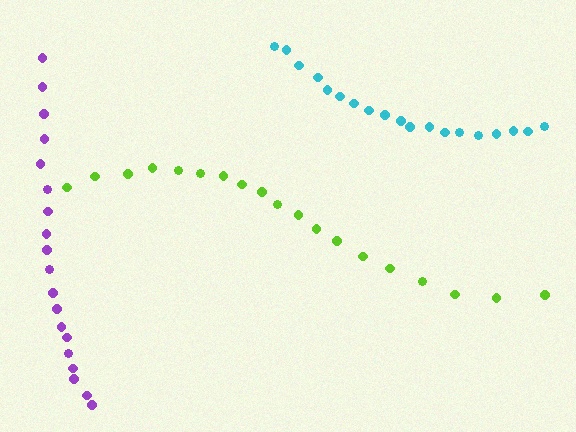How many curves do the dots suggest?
There are 3 distinct paths.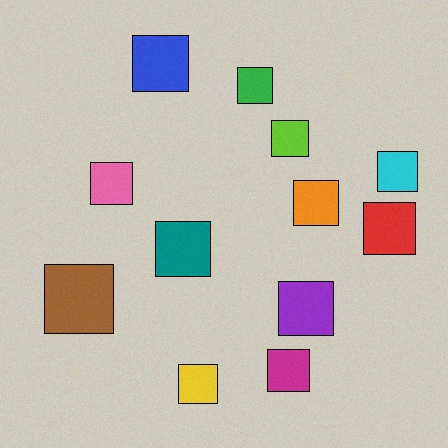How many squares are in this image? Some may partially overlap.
There are 12 squares.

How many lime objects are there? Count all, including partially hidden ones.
There is 1 lime object.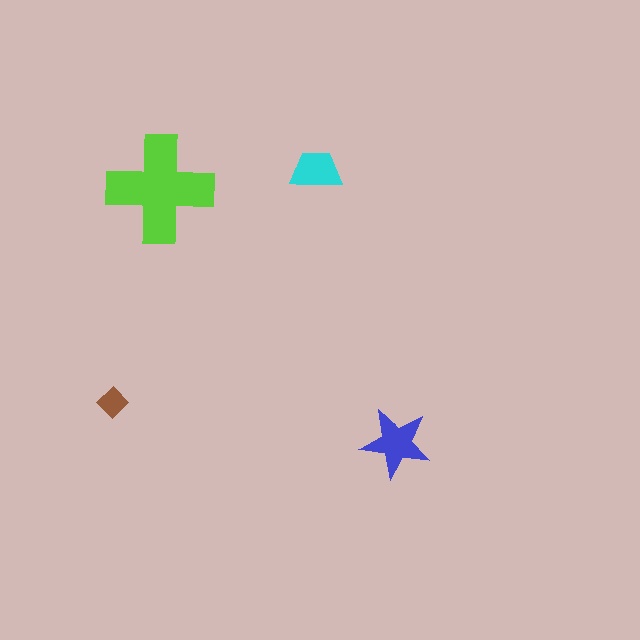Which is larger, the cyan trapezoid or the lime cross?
The lime cross.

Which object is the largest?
The lime cross.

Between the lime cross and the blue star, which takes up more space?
The lime cross.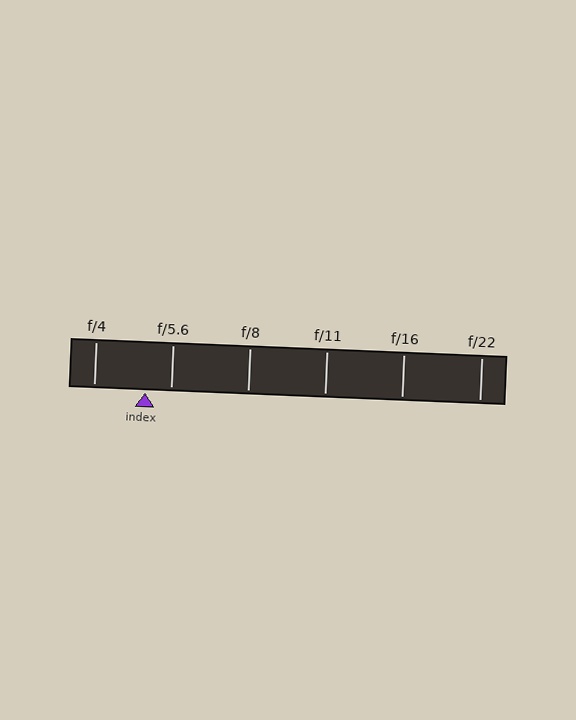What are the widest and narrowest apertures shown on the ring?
The widest aperture shown is f/4 and the narrowest is f/22.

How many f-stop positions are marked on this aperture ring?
There are 6 f-stop positions marked.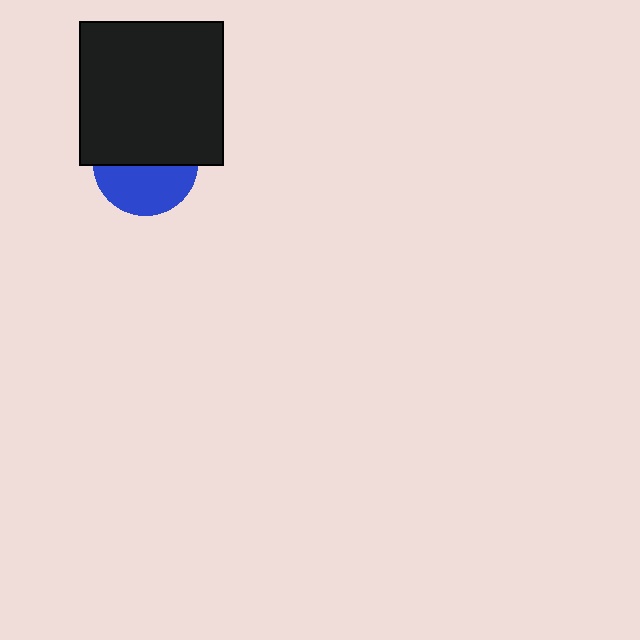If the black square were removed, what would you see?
You would see the complete blue circle.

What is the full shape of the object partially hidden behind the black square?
The partially hidden object is a blue circle.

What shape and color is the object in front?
The object in front is a black square.